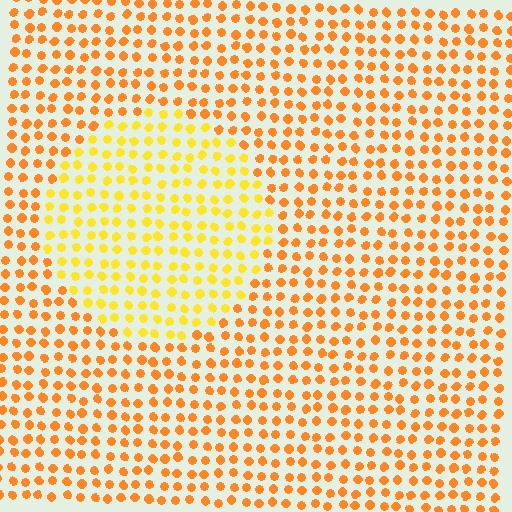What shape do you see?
I see a circle.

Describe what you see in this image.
The image is filled with small orange elements in a uniform arrangement. A circle-shaped region is visible where the elements are tinted to a slightly different hue, forming a subtle color boundary.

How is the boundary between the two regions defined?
The boundary is defined purely by a slight shift in hue (about 27 degrees). Spacing, size, and orientation are identical on both sides.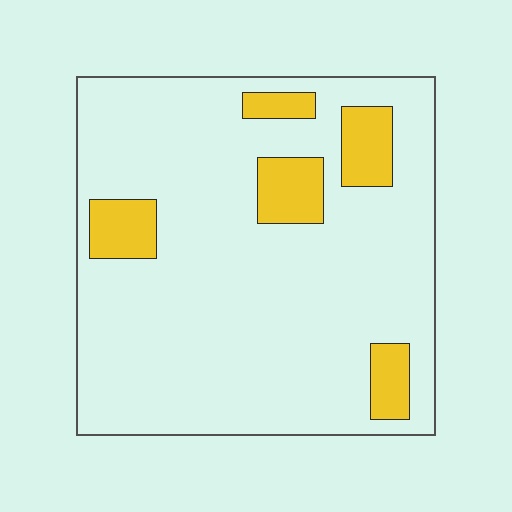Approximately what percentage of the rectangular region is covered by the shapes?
Approximately 15%.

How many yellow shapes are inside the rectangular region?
5.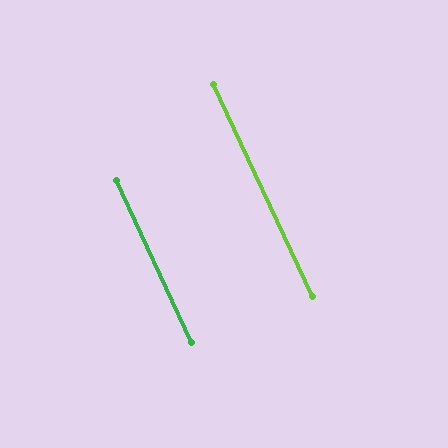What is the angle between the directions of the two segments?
Approximately 0 degrees.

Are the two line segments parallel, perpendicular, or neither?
Parallel — their directions differ by only 0.2°.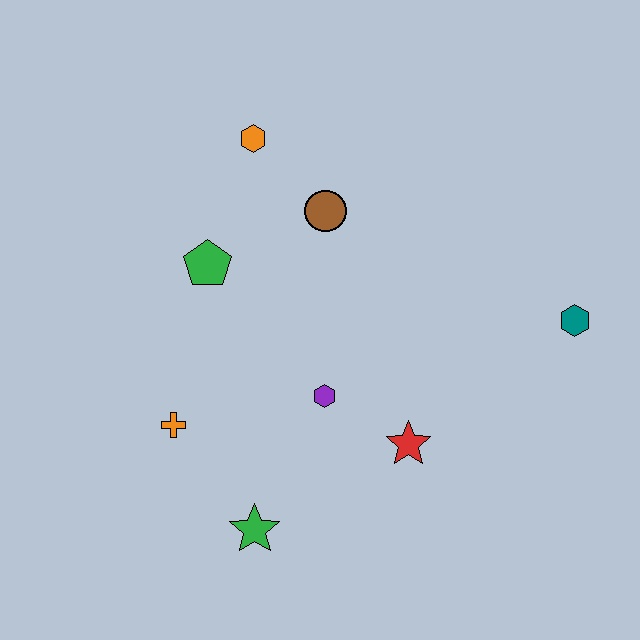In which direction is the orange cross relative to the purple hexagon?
The orange cross is to the left of the purple hexagon.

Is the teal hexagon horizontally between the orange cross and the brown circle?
No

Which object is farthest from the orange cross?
The teal hexagon is farthest from the orange cross.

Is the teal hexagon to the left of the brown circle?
No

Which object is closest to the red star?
The purple hexagon is closest to the red star.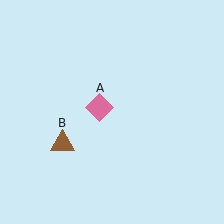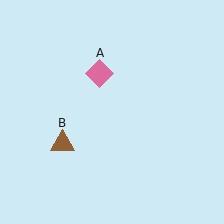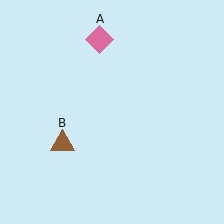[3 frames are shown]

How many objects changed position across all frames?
1 object changed position: pink diamond (object A).